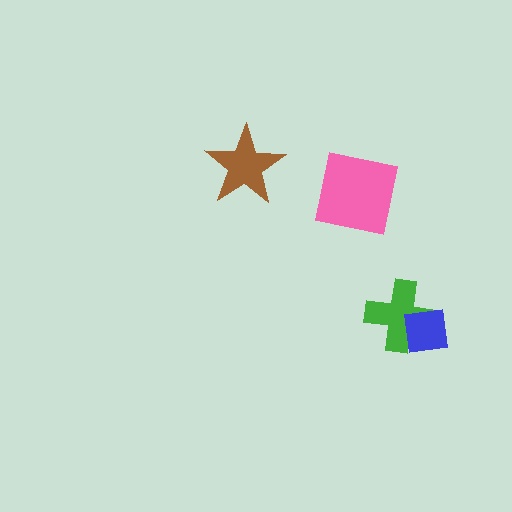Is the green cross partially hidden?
Yes, it is partially covered by another shape.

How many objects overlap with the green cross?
1 object overlaps with the green cross.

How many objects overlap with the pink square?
0 objects overlap with the pink square.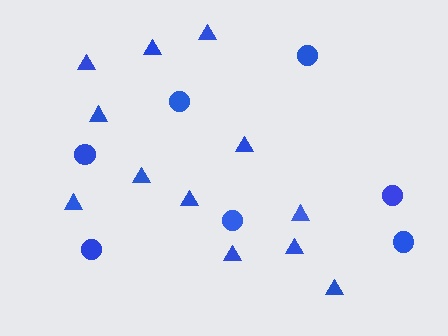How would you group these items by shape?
There are 2 groups: one group of circles (7) and one group of triangles (12).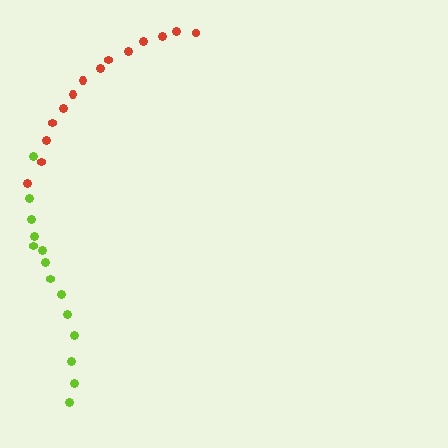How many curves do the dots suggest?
There are 2 distinct paths.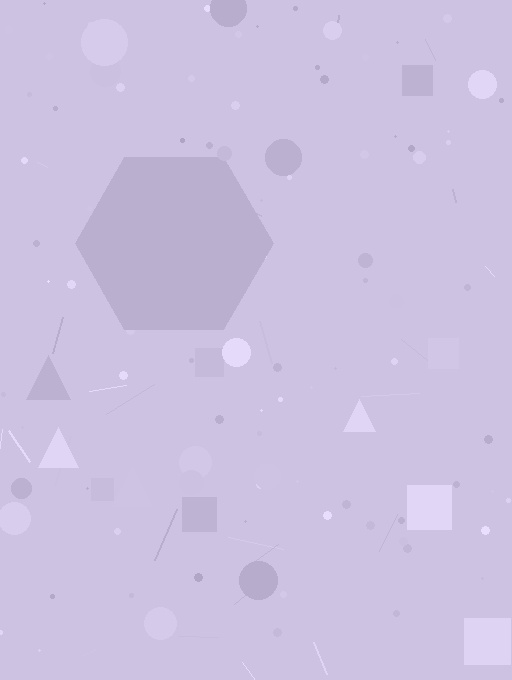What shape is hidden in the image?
A hexagon is hidden in the image.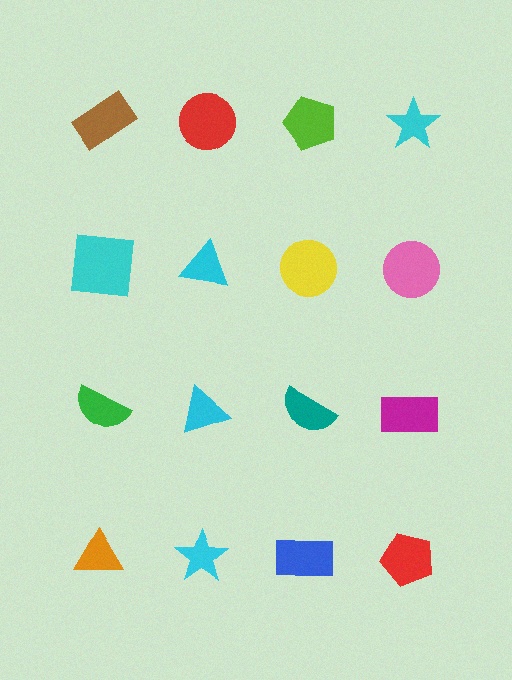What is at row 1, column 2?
A red circle.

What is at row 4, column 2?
A cyan star.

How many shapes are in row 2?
4 shapes.